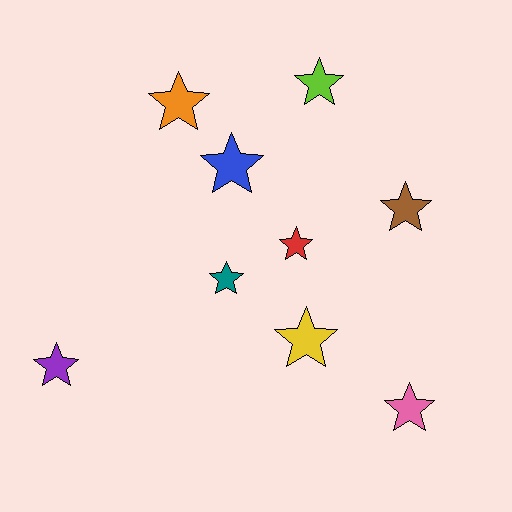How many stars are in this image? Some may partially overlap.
There are 9 stars.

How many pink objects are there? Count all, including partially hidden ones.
There is 1 pink object.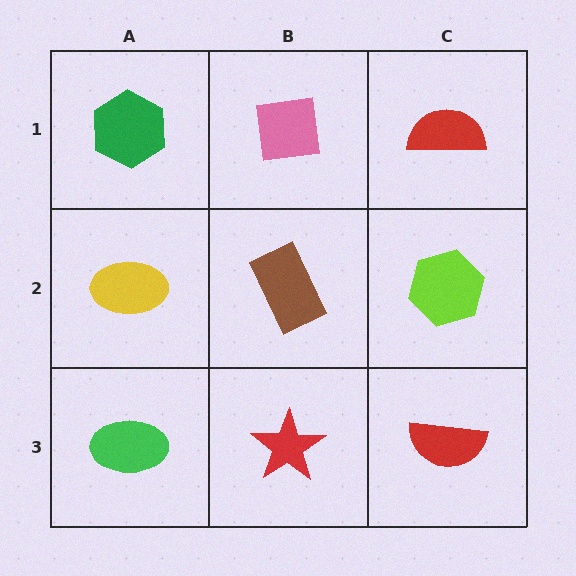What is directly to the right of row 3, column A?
A red star.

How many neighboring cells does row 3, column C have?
2.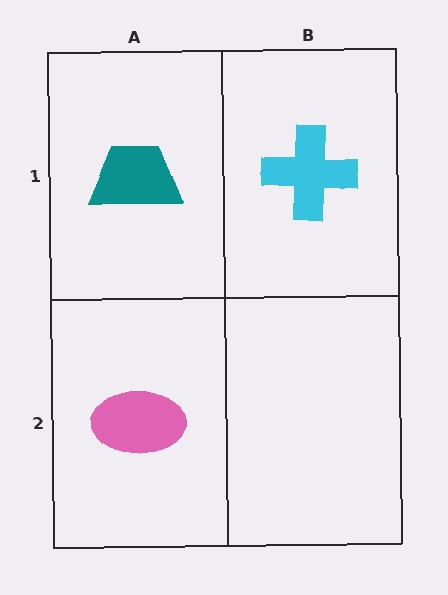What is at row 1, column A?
A teal trapezoid.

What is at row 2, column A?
A pink ellipse.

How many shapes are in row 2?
1 shape.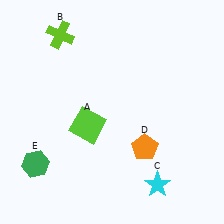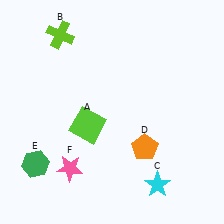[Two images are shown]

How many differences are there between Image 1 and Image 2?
There is 1 difference between the two images.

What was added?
A pink star (F) was added in Image 2.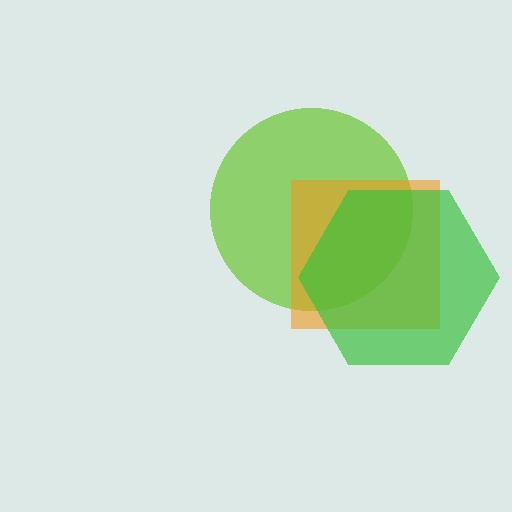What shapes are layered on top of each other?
The layered shapes are: a lime circle, an orange square, a green hexagon.